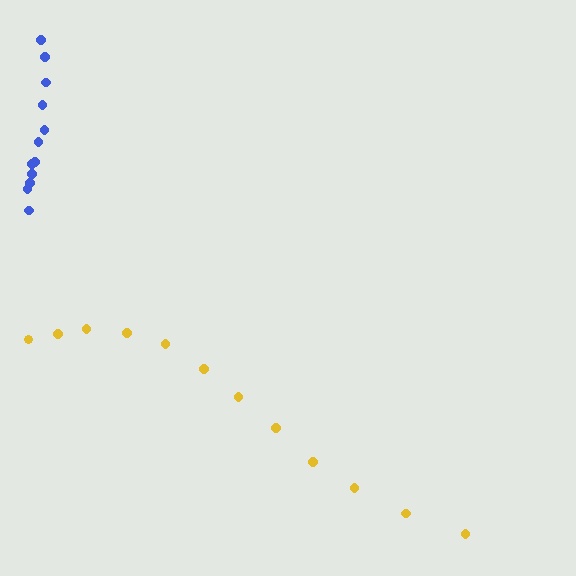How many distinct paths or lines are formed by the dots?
There are 2 distinct paths.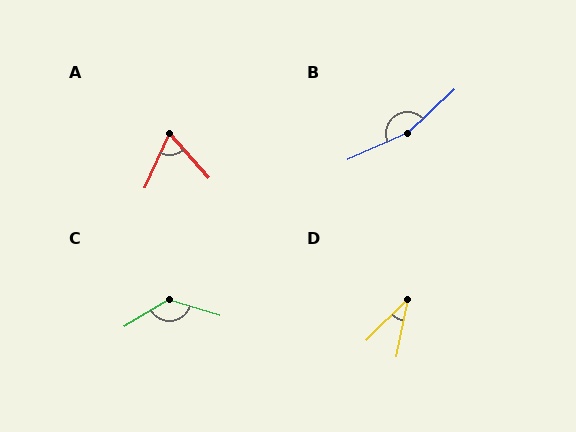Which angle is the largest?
B, at approximately 161 degrees.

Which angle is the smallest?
D, at approximately 33 degrees.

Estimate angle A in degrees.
Approximately 66 degrees.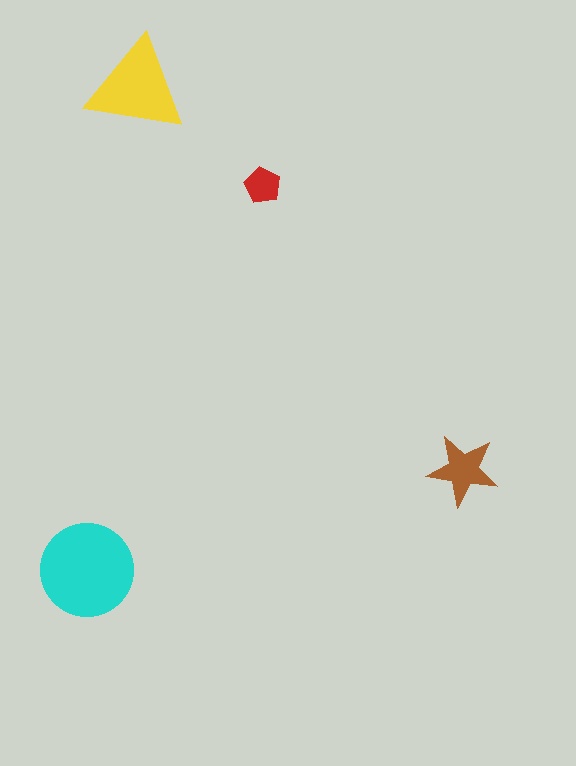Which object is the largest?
The cyan circle.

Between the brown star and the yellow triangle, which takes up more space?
The yellow triangle.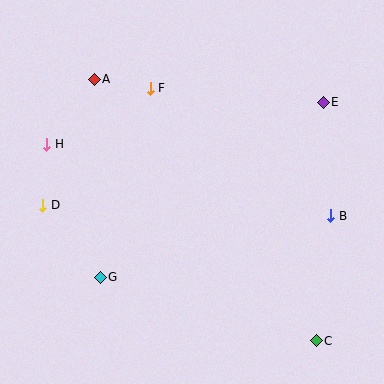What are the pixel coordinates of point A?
Point A is at (94, 79).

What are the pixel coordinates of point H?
Point H is at (47, 144).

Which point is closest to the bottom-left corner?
Point G is closest to the bottom-left corner.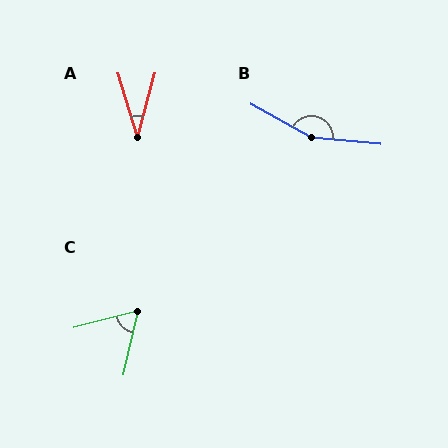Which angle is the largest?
B, at approximately 156 degrees.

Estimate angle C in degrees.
Approximately 62 degrees.